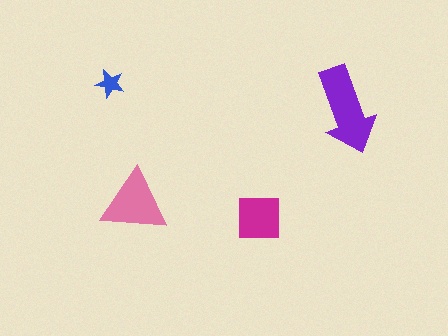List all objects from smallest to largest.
The blue star, the magenta square, the pink triangle, the purple arrow.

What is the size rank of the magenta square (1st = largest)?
3rd.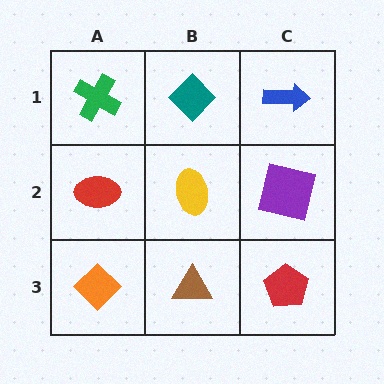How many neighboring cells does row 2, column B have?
4.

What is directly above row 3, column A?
A red ellipse.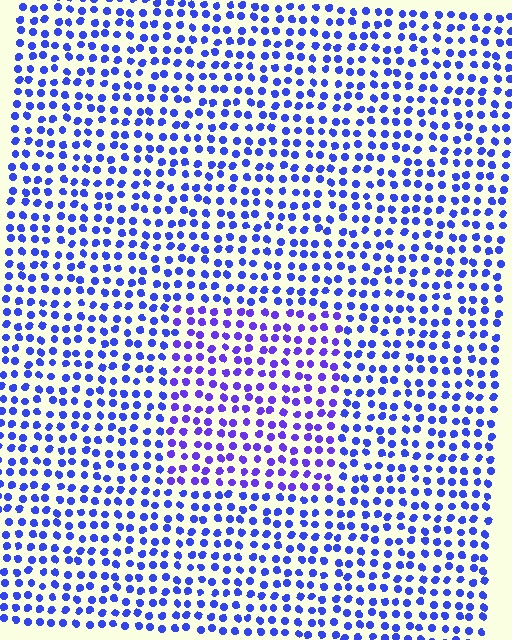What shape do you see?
I see a rectangle.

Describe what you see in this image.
The image is filled with small blue elements in a uniform arrangement. A rectangle-shaped region is visible where the elements are tinted to a slightly different hue, forming a subtle color boundary.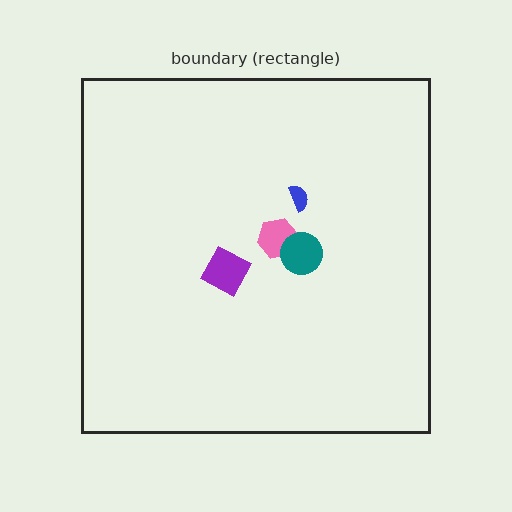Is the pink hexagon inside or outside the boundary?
Inside.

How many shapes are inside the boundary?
4 inside, 0 outside.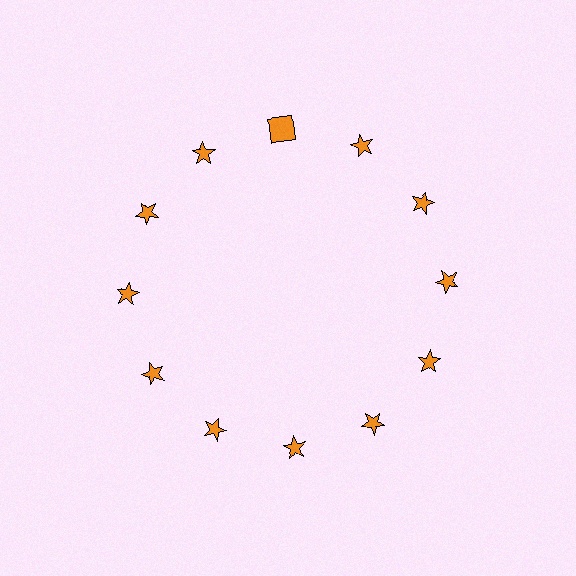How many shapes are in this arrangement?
There are 12 shapes arranged in a ring pattern.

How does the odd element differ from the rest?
It has a different shape: square instead of star.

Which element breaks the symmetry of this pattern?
The orange square at roughly the 12 o'clock position breaks the symmetry. All other shapes are orange stars.